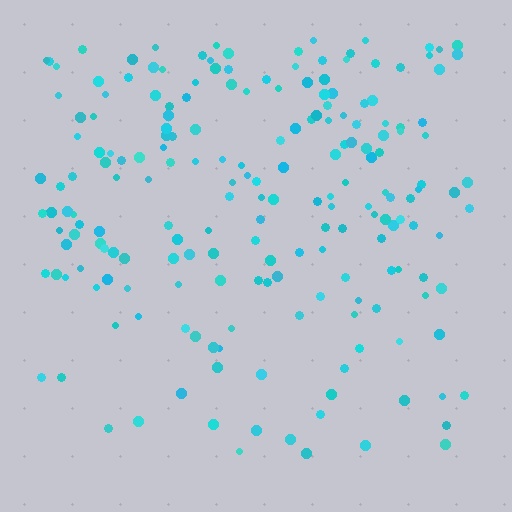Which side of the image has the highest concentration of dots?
The top.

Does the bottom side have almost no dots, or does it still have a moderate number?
Still a moderate number, just noticeably fewer than the top.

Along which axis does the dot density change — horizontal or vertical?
Vertical.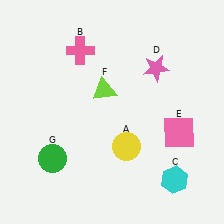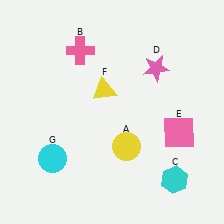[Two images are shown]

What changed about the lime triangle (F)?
In Image 1, F is lime. In Image 2, it changed to yellow.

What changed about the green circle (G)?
In Image 1, G is green. In Image 2, it changed to cyan.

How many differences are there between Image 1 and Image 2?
There are 2 differences between the two images.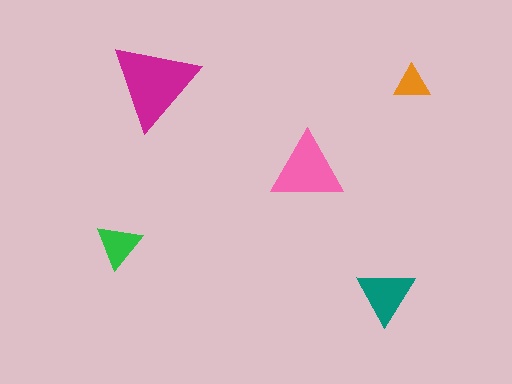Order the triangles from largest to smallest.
the magenta one, the pink one, the teal one, the green one, the orange one.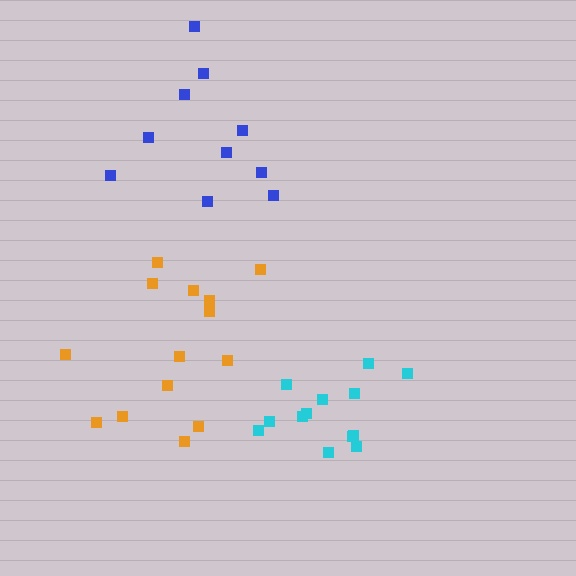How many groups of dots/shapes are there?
There are 3 groups.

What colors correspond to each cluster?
The clusters are colored: orange, cyan, blue.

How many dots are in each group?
Group 1: 14 dots, Group 2: 13 dots, Group 3: 10 dots (37 total).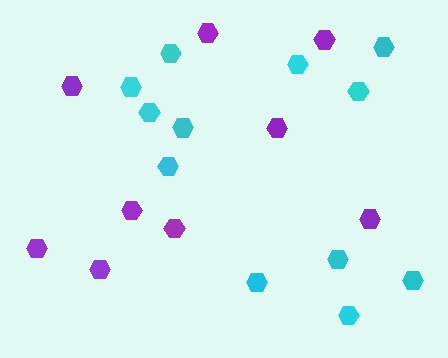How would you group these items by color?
There are 2 groups: one group of cyan hexagons (12) and one group of purple hexagons (9).